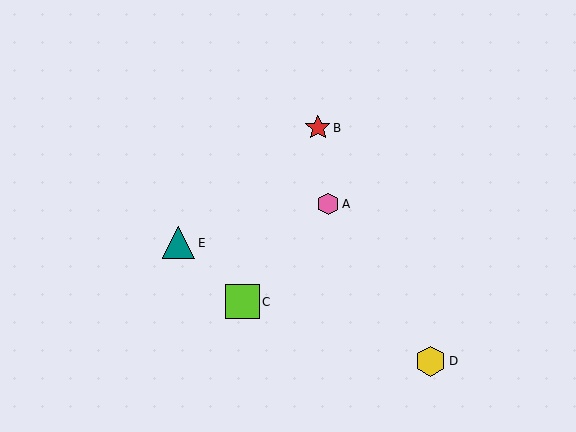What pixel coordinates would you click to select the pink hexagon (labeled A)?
Click at (328, 204) to select the pink hexagon A.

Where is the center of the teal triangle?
The center of the teal triangle is at (179, 243).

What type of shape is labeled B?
Shape B is a red star.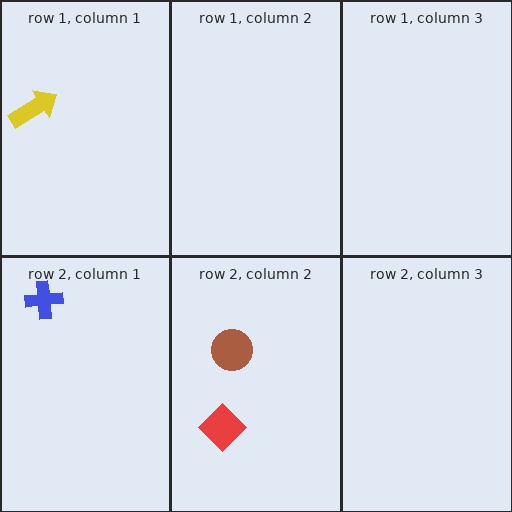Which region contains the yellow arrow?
The row 1, column 1 region.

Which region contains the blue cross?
The row 2, column 1 region.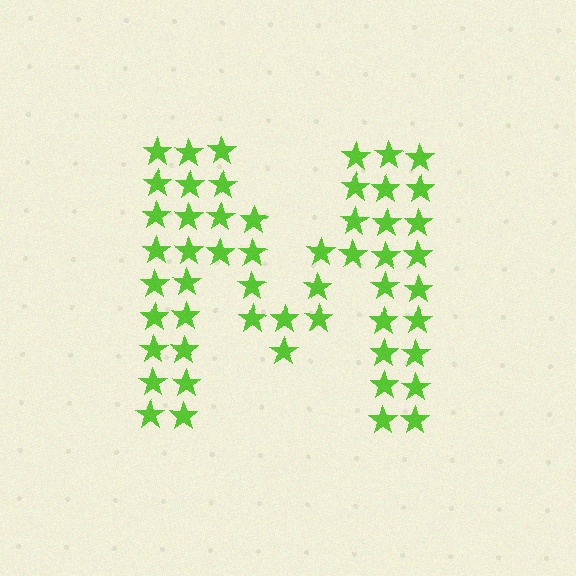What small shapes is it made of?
It is made of small stars.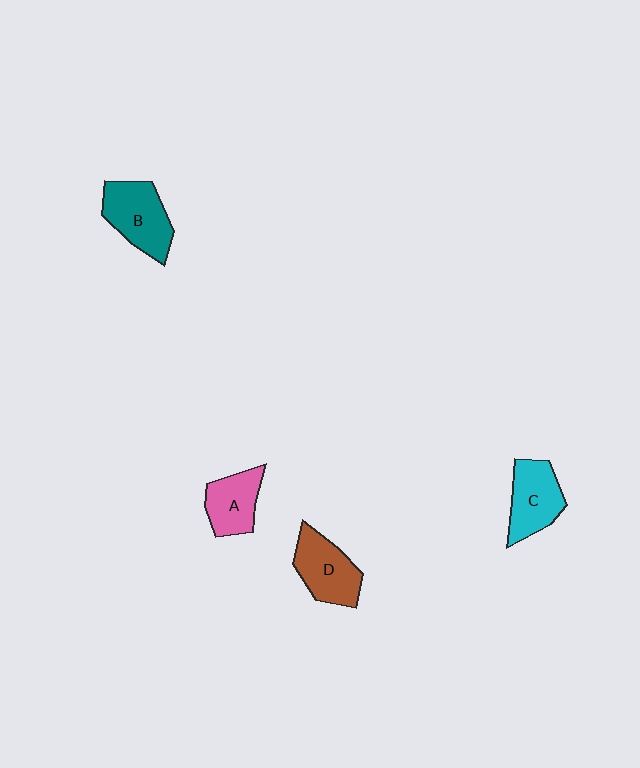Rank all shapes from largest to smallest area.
From largest to smallest: B (teal), D (brown), C (cyan), A (pink).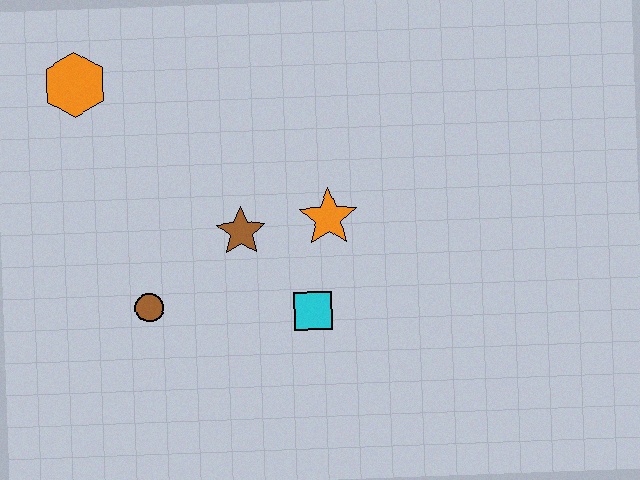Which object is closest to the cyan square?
The orange star is closest to the cyan square.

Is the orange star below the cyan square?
No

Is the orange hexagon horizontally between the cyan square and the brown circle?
No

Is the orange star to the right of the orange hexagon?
Yes